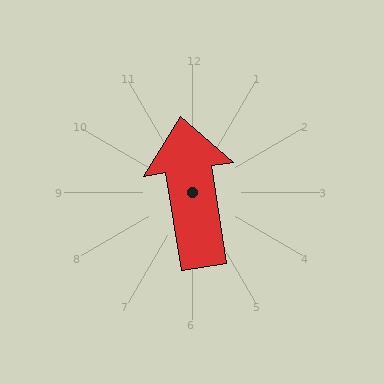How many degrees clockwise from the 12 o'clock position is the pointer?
Approximately 351 degrees.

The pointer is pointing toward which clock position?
Roughly 12 o'clock.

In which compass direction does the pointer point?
North.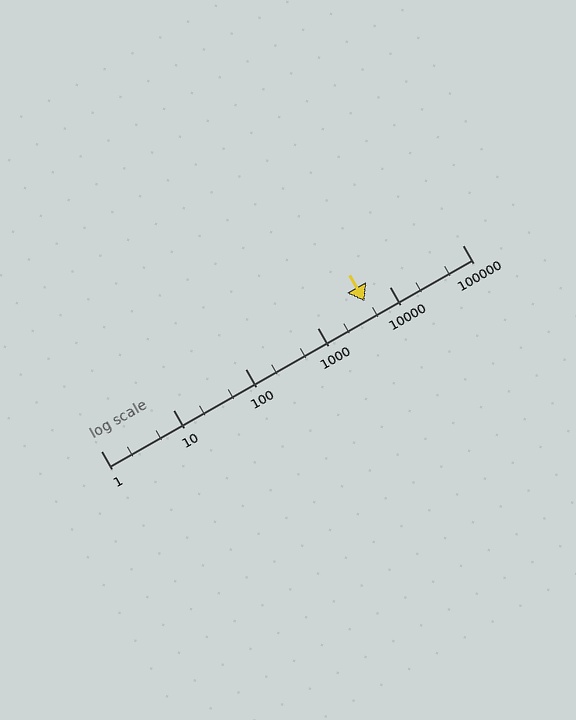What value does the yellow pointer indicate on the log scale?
The pointer indicates approximately 4400.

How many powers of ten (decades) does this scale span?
The scale spans 5 decades, from 1 to 100000.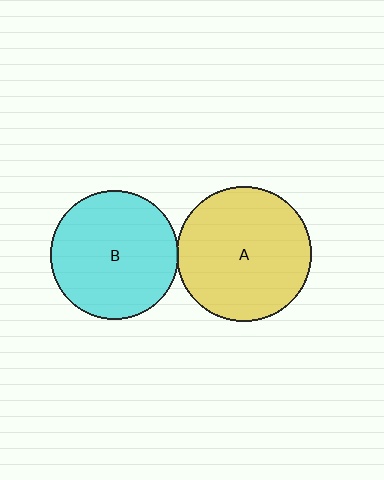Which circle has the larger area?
Circle A (yellow).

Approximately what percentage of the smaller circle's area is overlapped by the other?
Approximately 5%.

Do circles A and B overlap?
Yes.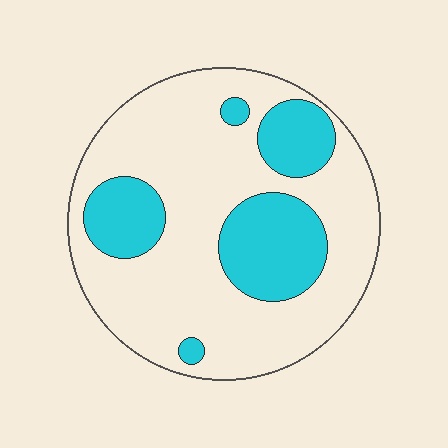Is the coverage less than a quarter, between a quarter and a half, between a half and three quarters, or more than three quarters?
Between a quarter and a half.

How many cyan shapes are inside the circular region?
5.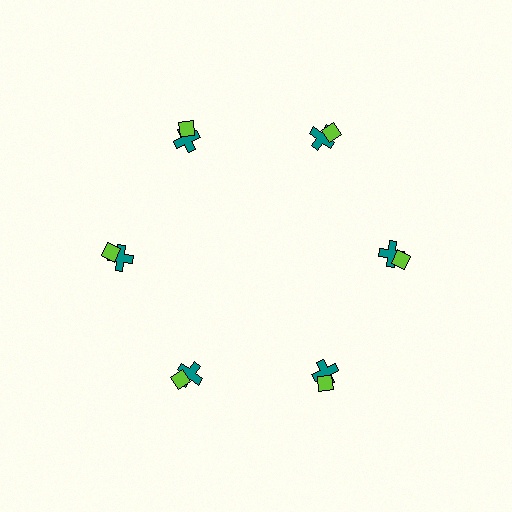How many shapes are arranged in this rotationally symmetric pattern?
There are 12 shapes, arranged in 6 groups of 2.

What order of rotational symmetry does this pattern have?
This pattern has 6-fold rotational symmetry.